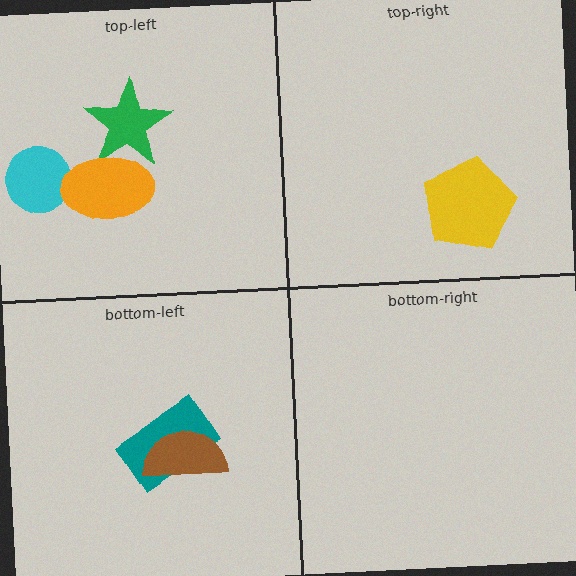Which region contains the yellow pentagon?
The top-right region.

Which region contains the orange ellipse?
The top-left region.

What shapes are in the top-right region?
The yellow pentagon.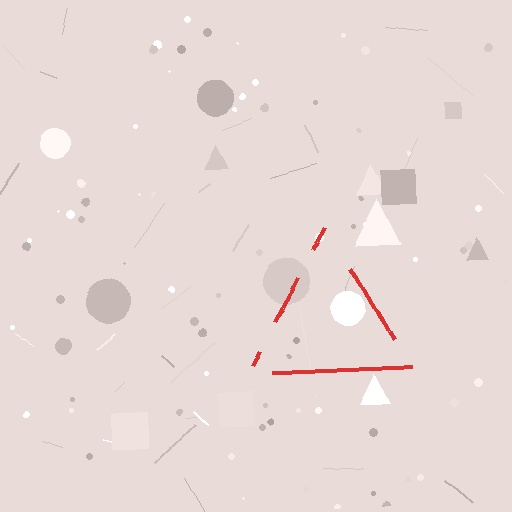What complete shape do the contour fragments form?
The contour fragments form a triangle.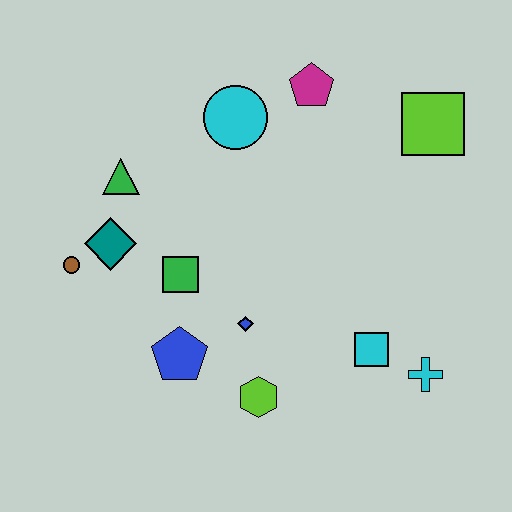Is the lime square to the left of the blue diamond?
No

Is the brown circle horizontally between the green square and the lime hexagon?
No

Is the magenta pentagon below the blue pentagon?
No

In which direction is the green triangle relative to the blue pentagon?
The green triangle is above the blue pentagon.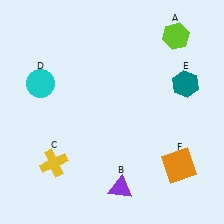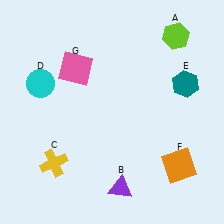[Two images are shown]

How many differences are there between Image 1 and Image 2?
There is 1 difference between the two images.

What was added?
A pink square (G) was added in Image 2.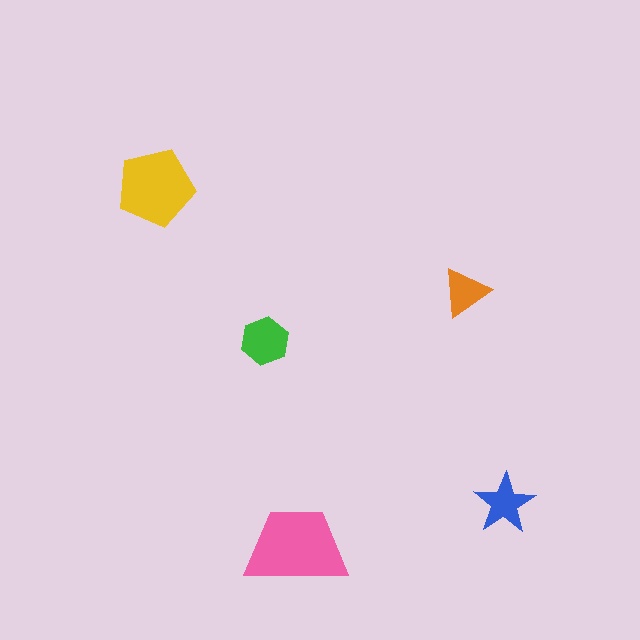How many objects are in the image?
There are 5 objects in the image.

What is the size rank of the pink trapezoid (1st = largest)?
1st.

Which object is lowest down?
The pink trapezoid is bottommost.